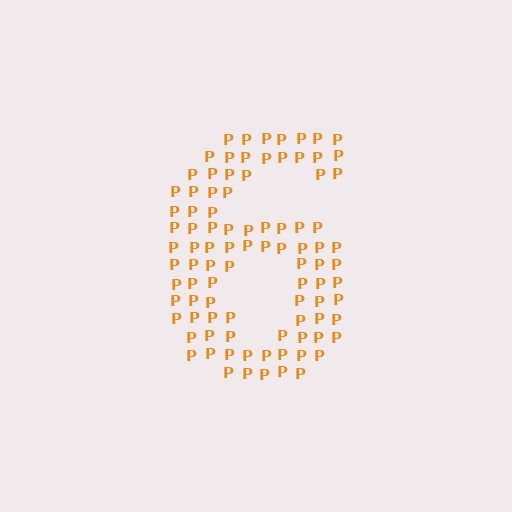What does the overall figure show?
The overall figure shows the digit 6.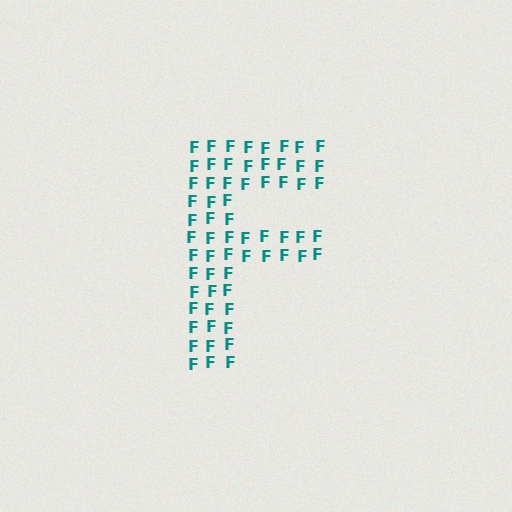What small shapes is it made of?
It is made of small letter F's.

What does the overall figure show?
The overall figure shows the letter F.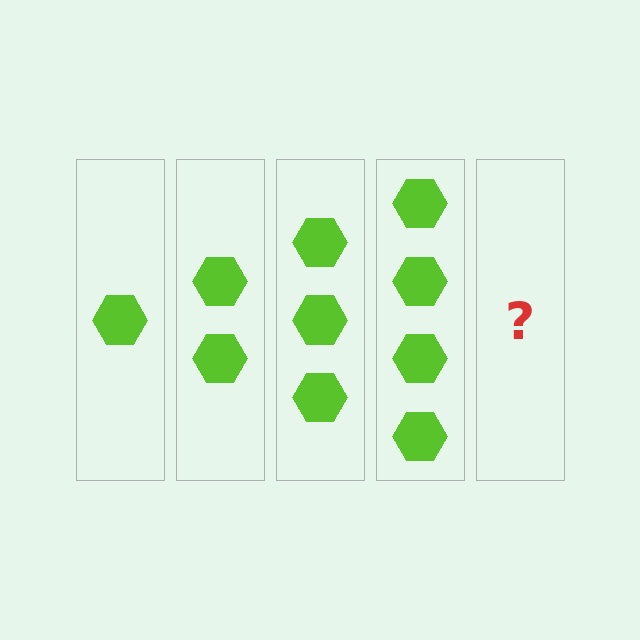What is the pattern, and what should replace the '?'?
The pattern is that each step adds one more hexagon. The '?' should be 5 hexagons.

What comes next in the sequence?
The next element should be 5 hexagons.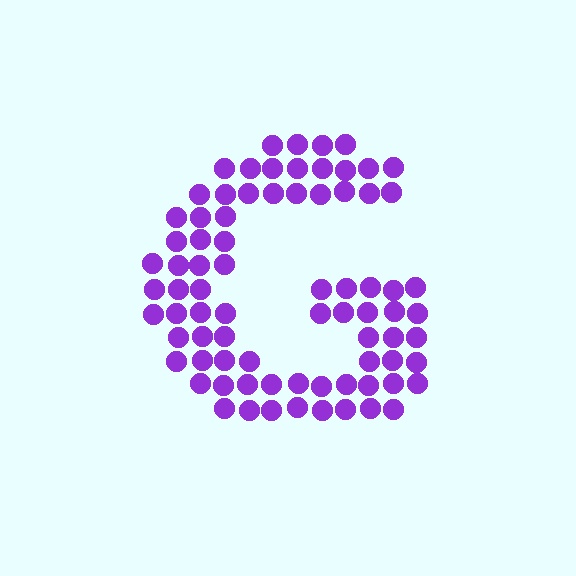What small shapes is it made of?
It is made of small circles.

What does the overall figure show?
The overall figure shows the letter G.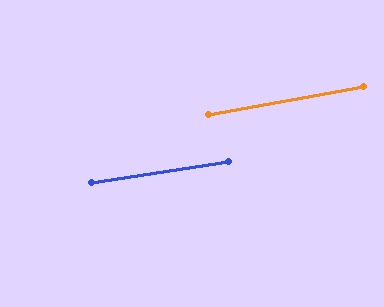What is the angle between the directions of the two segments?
Approximately 1 degree.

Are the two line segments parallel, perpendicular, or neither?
Parallel — their directions differ by only 1.0°.